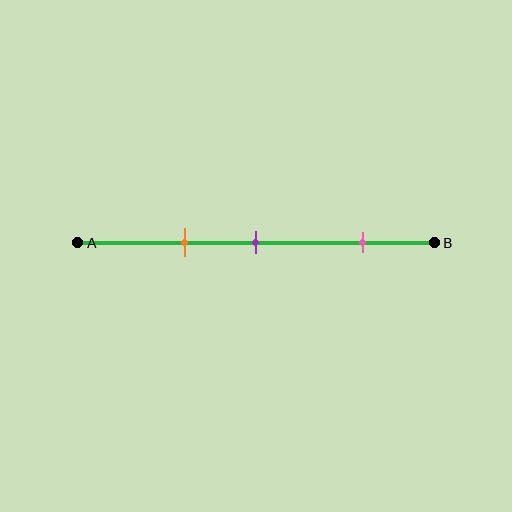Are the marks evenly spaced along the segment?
No, the marks are not evenly spaced.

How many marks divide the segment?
There are 3 marks dividing the segment.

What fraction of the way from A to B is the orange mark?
The orange mark is approximately 30% (0.3) of the way from A to B.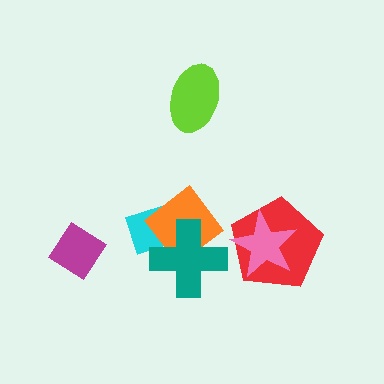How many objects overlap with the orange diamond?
2 objects overlap with the orange diamond.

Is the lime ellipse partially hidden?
No, no other shape covers it.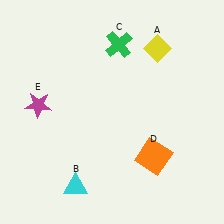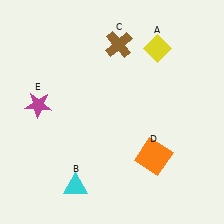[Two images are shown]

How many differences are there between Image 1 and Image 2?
There is 1 difference between the two images.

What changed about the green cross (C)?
In Image 1, C is green. In Image 2, it changed to brown.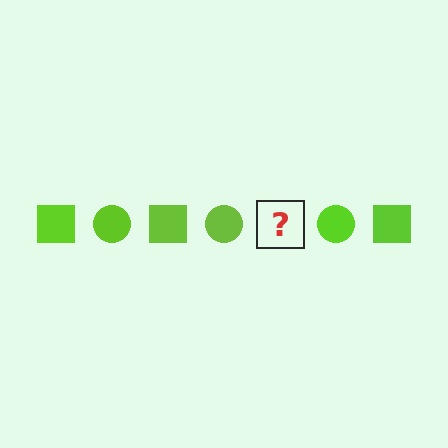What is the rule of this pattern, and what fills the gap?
The rule is that the pattern cycles through square, circle shapes in lime. The gap should be filled with a lime square.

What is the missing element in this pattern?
The missing element is a lime square.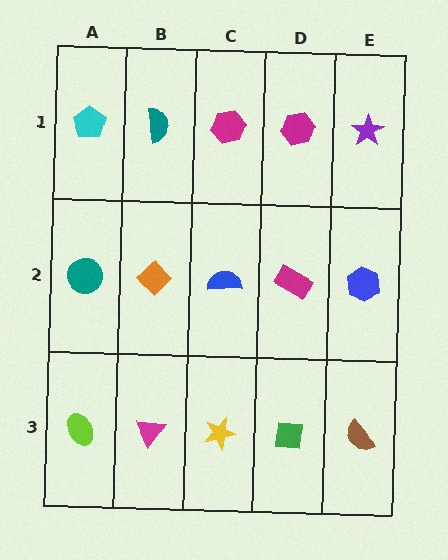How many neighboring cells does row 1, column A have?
2.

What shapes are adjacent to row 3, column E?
A blue hexagon (row 2, column E), a green square (row 3, column D).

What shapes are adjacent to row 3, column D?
A magenta rectangle (row 2, column D), a yellow star (row 3, column C), a brown semicircle (row 3, column E).